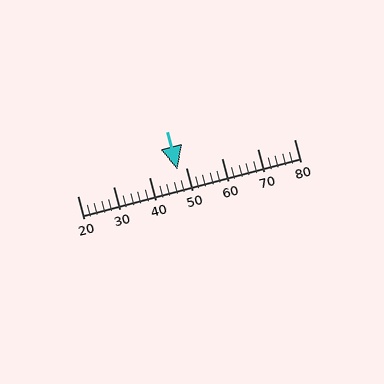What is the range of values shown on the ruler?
The ruler shows values from 20 to 80.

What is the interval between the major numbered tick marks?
The major tick marks are spaced 10 units apart.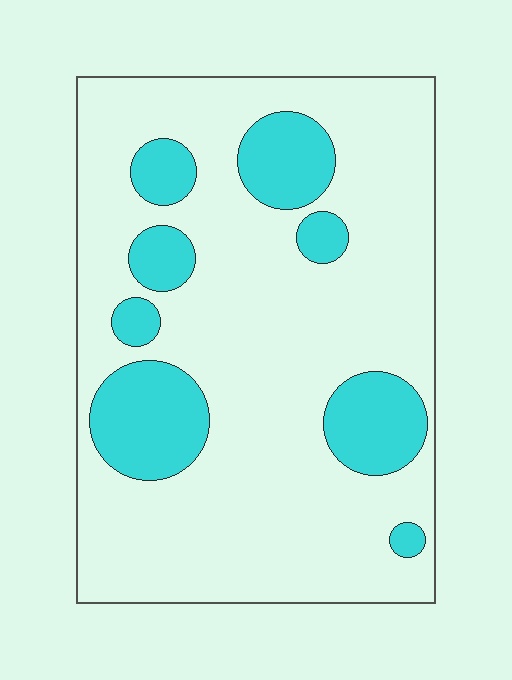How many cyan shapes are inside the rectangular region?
8.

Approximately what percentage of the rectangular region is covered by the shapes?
Approximately 20%.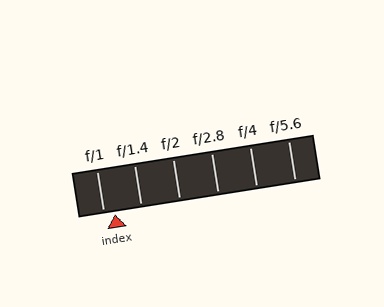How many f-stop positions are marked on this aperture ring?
There are 6 f-stop positions marked.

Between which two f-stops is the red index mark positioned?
The index mark is between f/1 and f/1.4.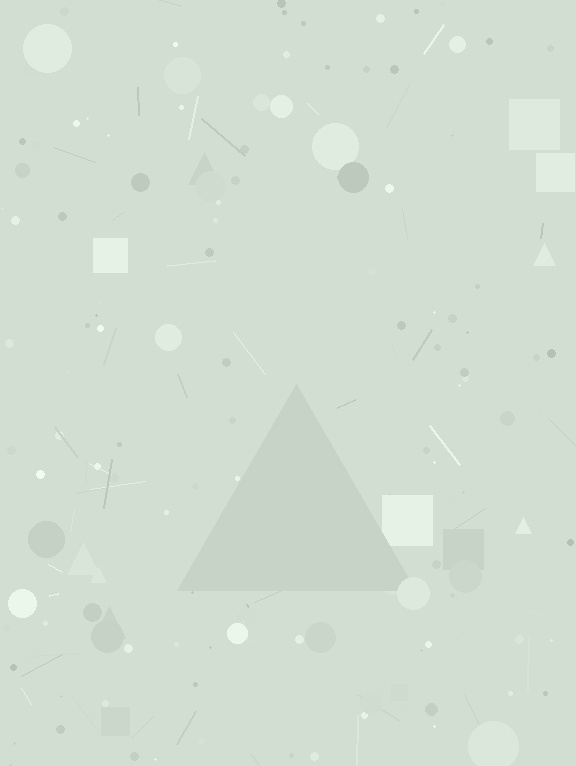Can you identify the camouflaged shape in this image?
The camouflaged shape is a triangle.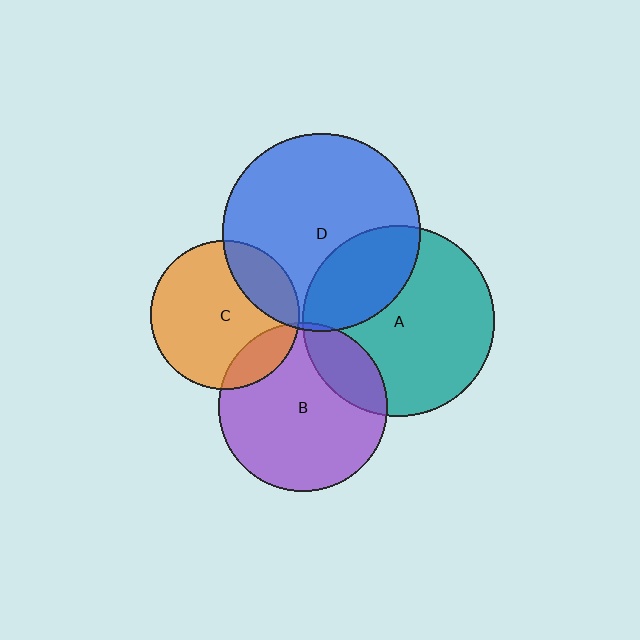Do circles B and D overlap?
Yes.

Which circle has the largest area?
Circle D (blue).